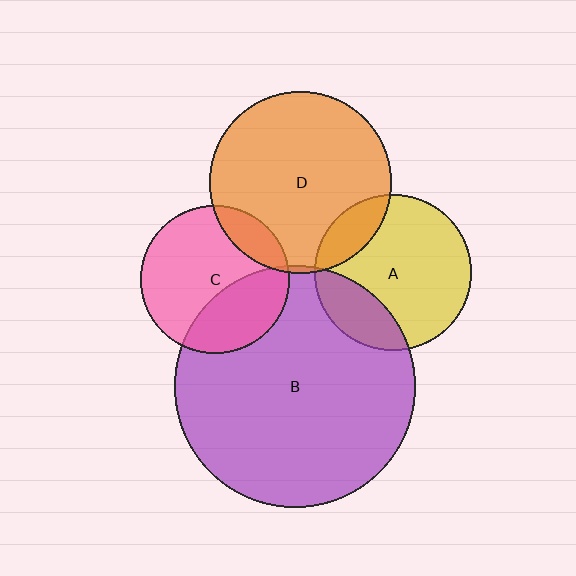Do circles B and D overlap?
Yes.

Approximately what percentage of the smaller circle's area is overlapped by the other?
Approximately 5%.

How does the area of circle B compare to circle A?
Approximately 2.4 times.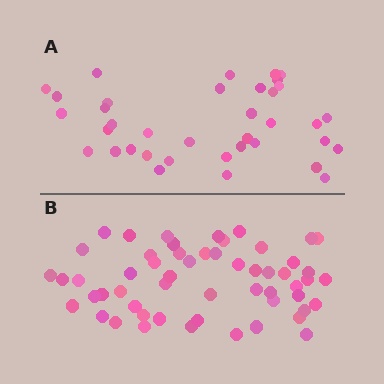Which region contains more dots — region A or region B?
Region B (the bottom region) has more dots.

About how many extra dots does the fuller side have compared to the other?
Region B has approximately 20 more dots than region A.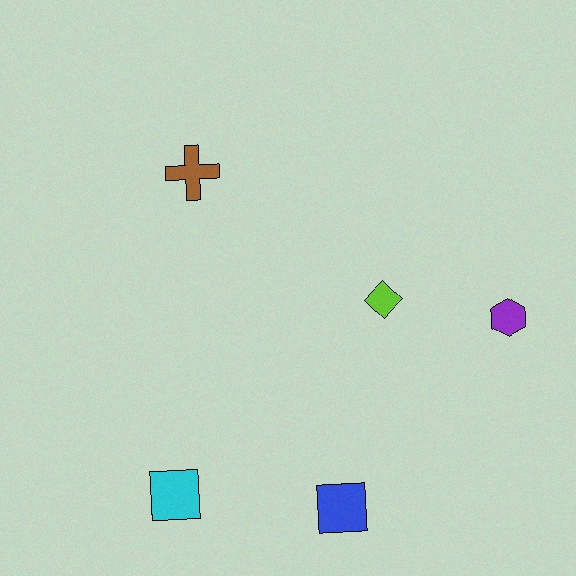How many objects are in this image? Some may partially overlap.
There are 5 objects.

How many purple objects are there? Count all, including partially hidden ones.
There is 1 purple object.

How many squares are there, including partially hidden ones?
There are 2 squares.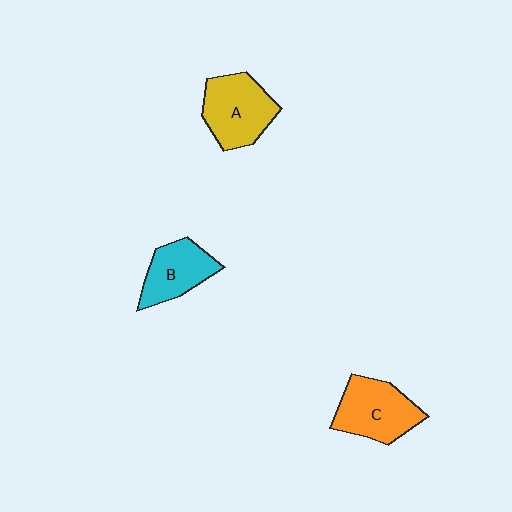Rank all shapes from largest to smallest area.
From largest to smallest: A (yellow), C (orange), B (cyan).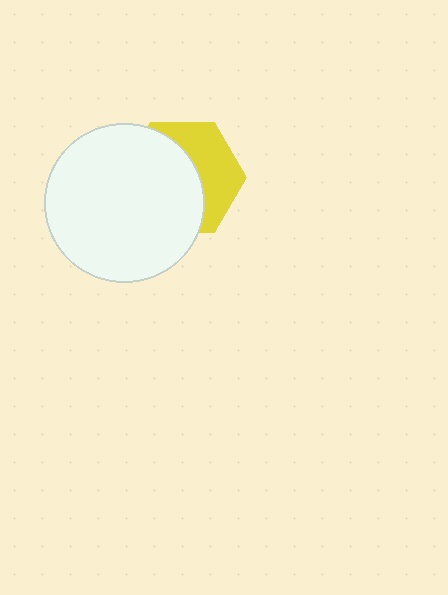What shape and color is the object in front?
The object in front is a white circle.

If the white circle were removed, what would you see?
You would see the complete yellow hexagon.